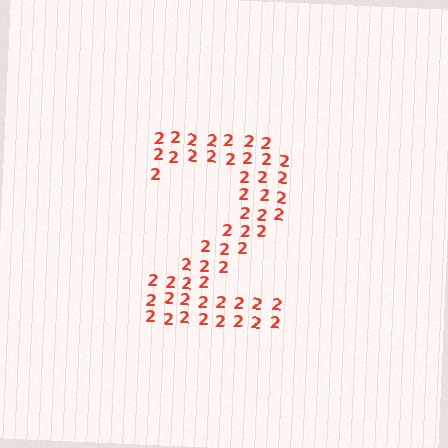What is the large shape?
The large shape is the digit 2.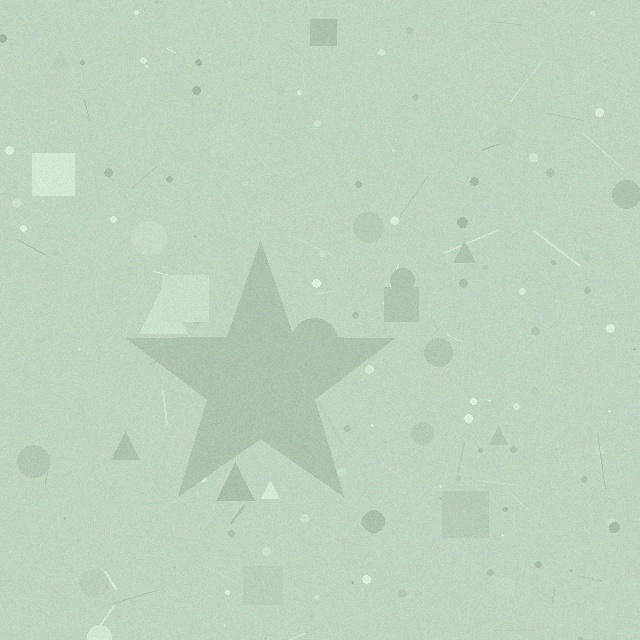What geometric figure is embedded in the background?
A star is embedded in the background.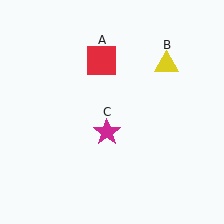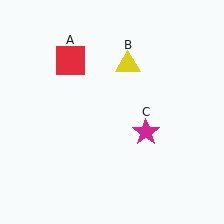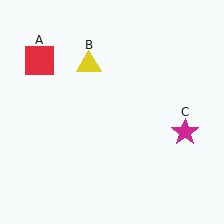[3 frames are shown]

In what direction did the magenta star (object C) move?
The magenta star (object C) moved right.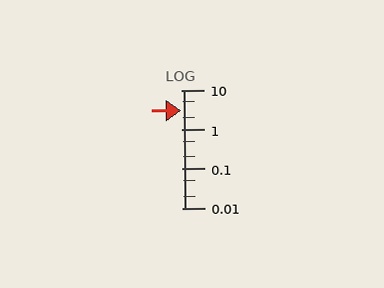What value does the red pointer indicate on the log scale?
The pointer indicates approximately 3.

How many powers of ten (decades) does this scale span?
The scale spans 3 decades, from 0.01 to 10.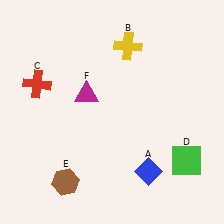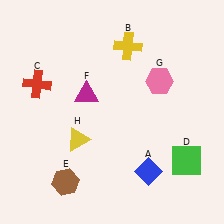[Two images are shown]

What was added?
A pink hexagon (G), a yellow triangle (H) were added in Image 2.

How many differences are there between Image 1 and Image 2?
There are 2 differences between the two images.